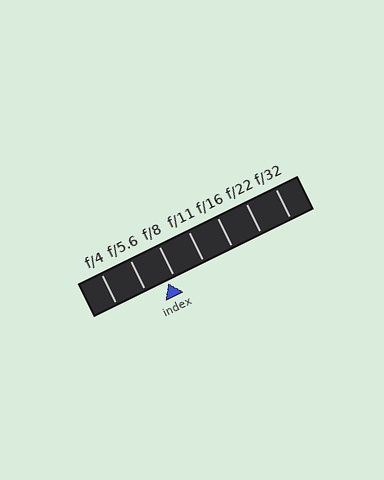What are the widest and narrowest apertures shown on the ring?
The widest aperture shown is f/4 and the narrowest is f/32.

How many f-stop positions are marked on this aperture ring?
There are 7 f-stop positions marked.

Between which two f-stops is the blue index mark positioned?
The index mark is between f/5.6 and f/8.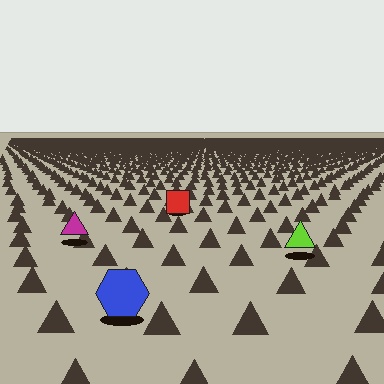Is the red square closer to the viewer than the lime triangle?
No. The lime triangle is closer — you can tell from the texture gradient: the ground texture is coarser near it.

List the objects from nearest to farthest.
From nearest to farthest: the blue hexagon, the lime triangle, the magenta triangle, the red square.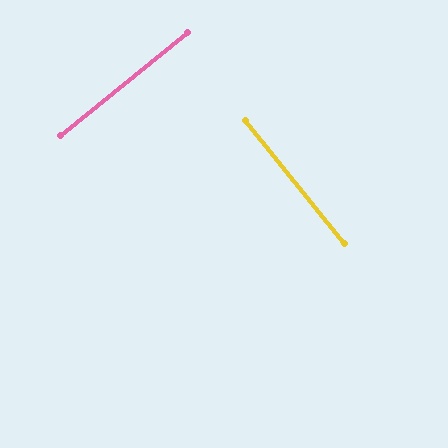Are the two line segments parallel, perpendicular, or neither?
Perpendicular — they meet at approximately 90°.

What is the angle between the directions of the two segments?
Approximately 90 degrees.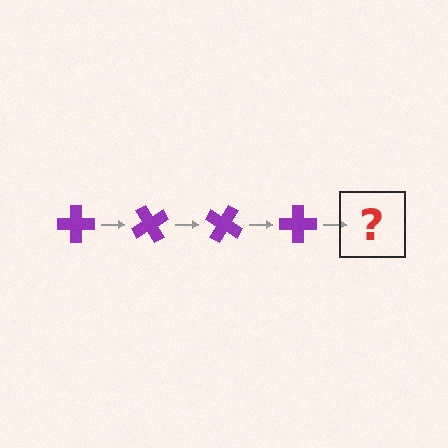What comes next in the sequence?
The next element should be a purple cross rotated 240 degrees.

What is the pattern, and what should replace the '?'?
The pattern is that the cross rotates 60 degrees each step. The '?' should be a purple cross rotated 240 degrees.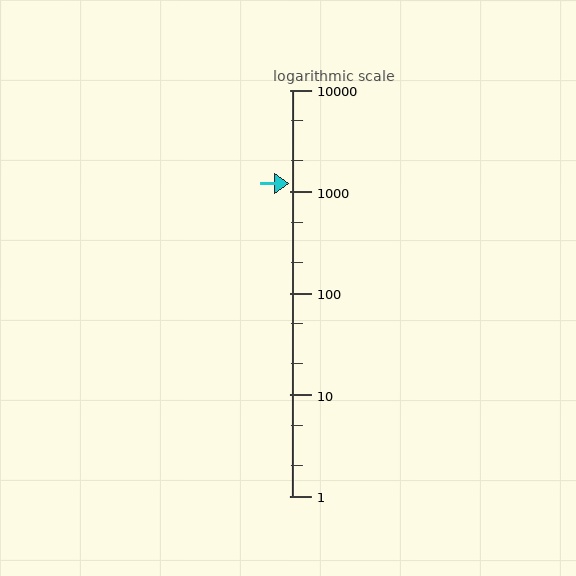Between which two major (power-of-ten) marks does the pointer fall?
The pointer is between 1000 and 10000.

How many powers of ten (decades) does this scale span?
The scale spans 4 decades, from 1 to 10000.